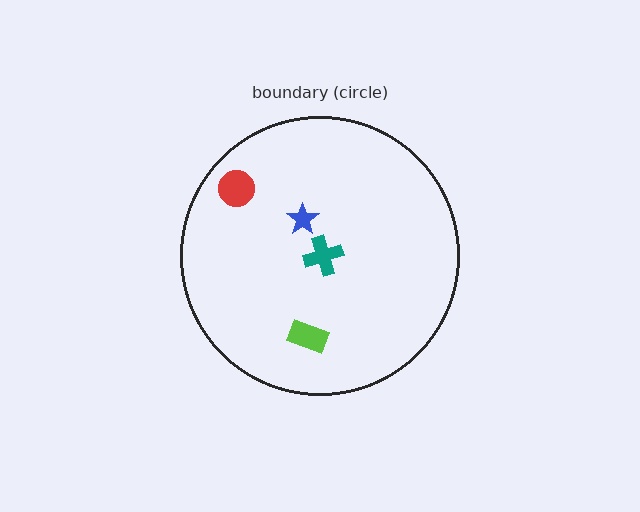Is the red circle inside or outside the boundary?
Inside.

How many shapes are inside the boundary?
4 inside, 0 outside.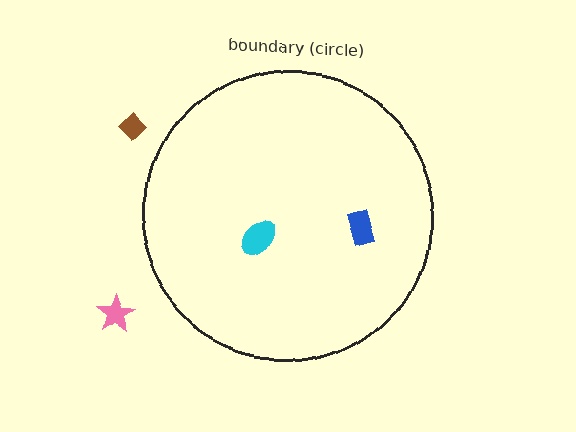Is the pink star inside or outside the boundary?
Outside.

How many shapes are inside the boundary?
2 inside, 2 outside.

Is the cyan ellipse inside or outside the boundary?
Inside.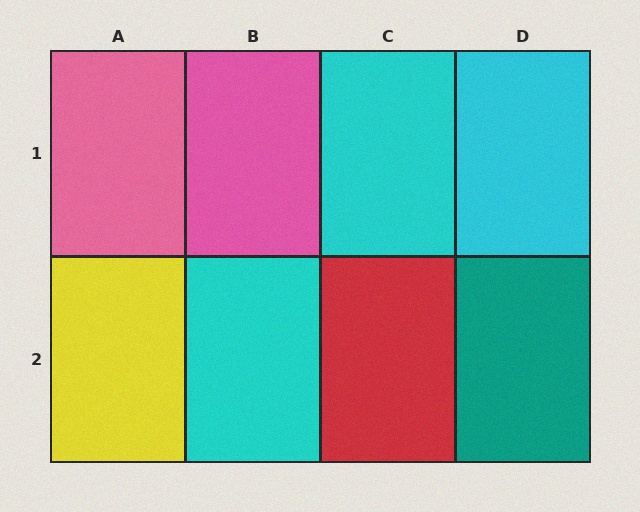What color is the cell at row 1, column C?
Cyan.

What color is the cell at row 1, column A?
Pink.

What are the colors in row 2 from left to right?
Yellow, cyan, red, teal.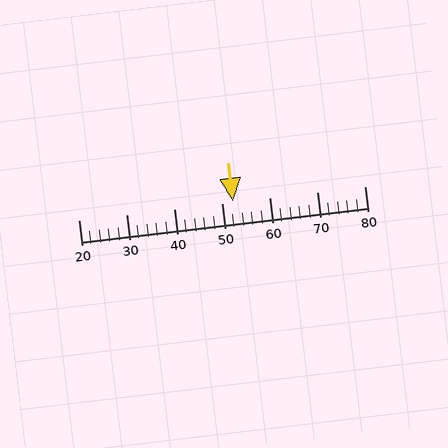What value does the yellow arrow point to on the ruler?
The yellow arrow points to approximately 52.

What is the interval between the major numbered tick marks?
The major tick marks are spaced 10 units apart.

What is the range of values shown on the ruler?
The ruler shows values from 20 to 80.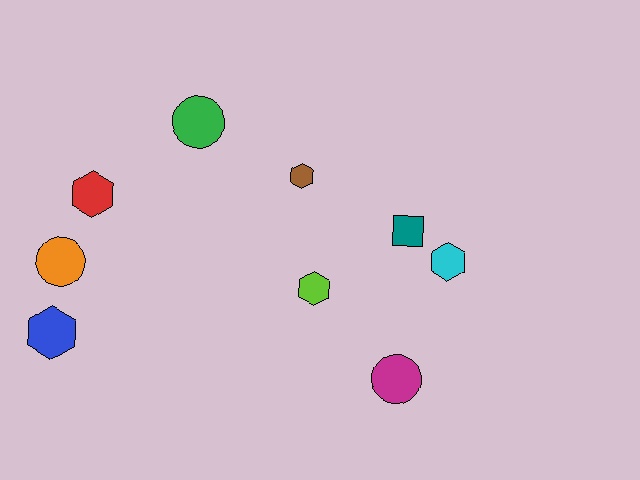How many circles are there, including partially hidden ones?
There are 3 circles.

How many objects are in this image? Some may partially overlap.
There are 9 objects.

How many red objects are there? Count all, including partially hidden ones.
There is 1 red object.